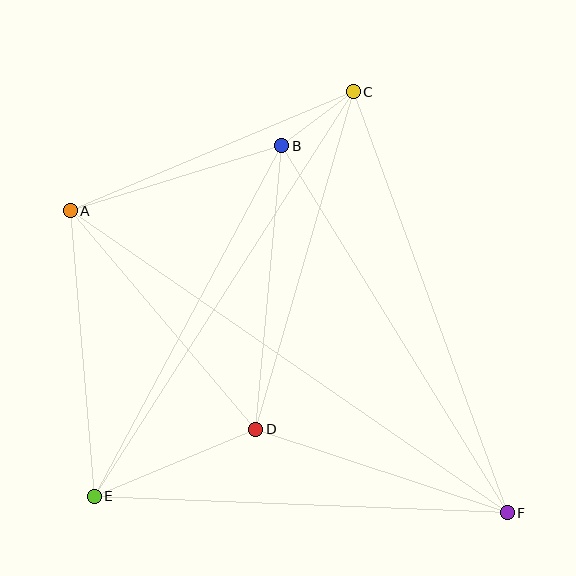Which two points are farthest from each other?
Points A and F are farthest from each other.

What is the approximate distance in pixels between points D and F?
The distance between D and F is approximately 265 pixels.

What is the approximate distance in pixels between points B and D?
The distance between B and D is approximately 285 pixels.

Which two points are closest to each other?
Points B and C are closest to each other.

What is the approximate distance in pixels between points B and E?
The distance between B and E is approximately 397 pixels.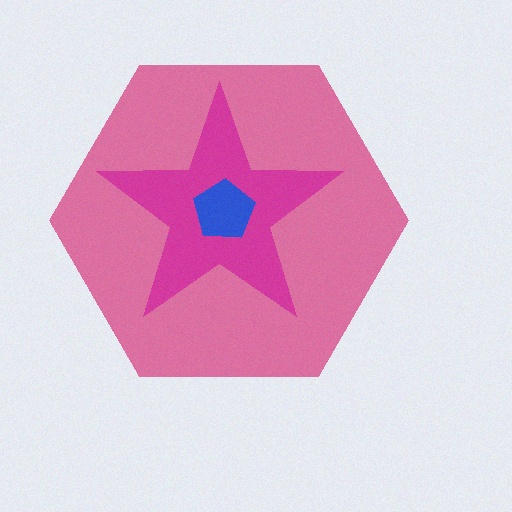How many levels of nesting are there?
3.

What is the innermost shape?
The blue pentagon.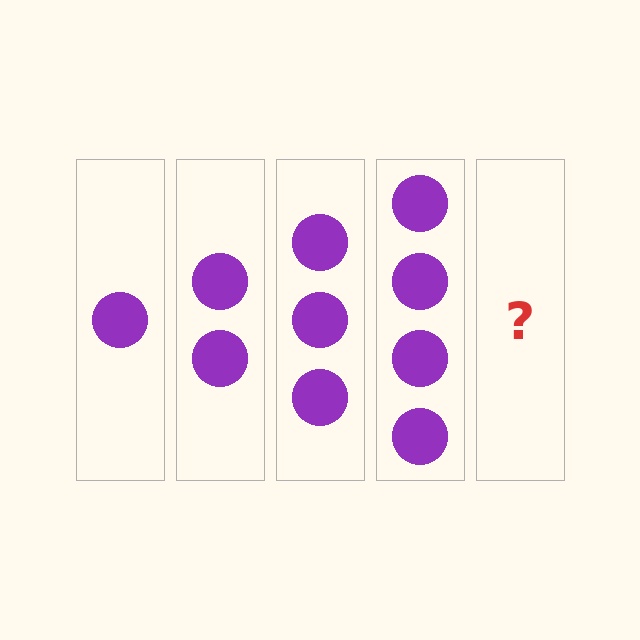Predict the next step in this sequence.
The next step is 5 circles.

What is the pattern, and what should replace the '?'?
The pattern is that each step adds one more circle. The '?' should be 5 circles.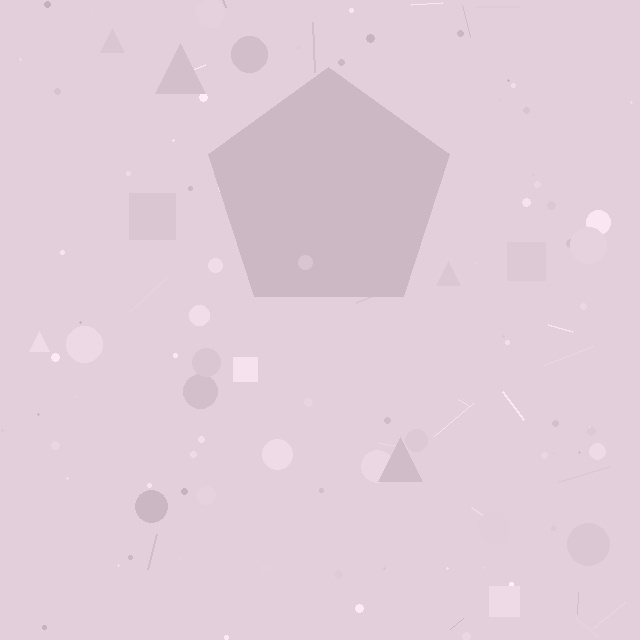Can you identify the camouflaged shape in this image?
The camouflaged shape is a pentagon.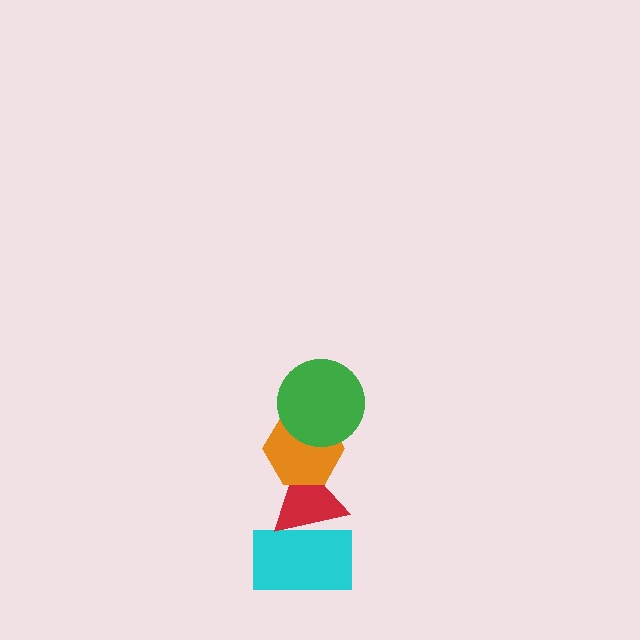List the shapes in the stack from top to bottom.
From top to bottom: the green circle, the orange hexagon, the red triangle, the cyan rectangle.